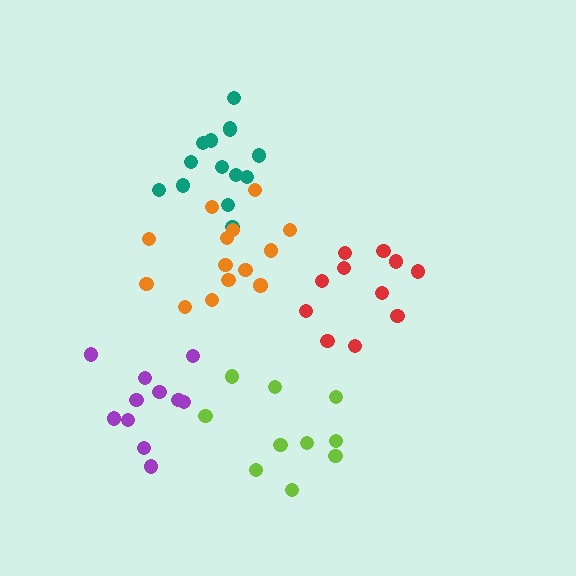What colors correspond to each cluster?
The clusters are colored: teal, red, orange, purple, lime.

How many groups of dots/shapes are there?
There are 5 groups.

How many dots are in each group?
Group 1: 14 dots, Group 2: 11 dots, Group 3: 14 dots, Group 4: 11 dots, Group 5: 10 dots (60 total).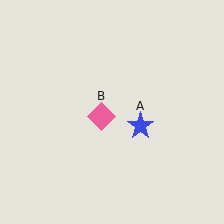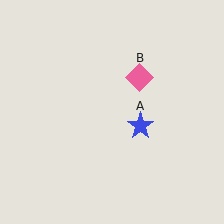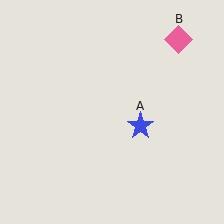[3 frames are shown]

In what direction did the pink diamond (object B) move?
The pink diamond (object B) moved up and to the right.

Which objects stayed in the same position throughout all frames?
Blue star (object A) remained stationary.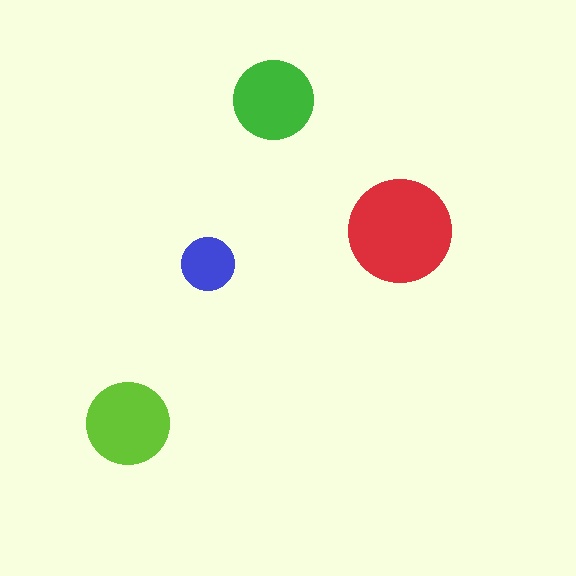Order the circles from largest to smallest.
the red one, the lime one, the green one, the blue one.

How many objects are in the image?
There are 4 objects in the image.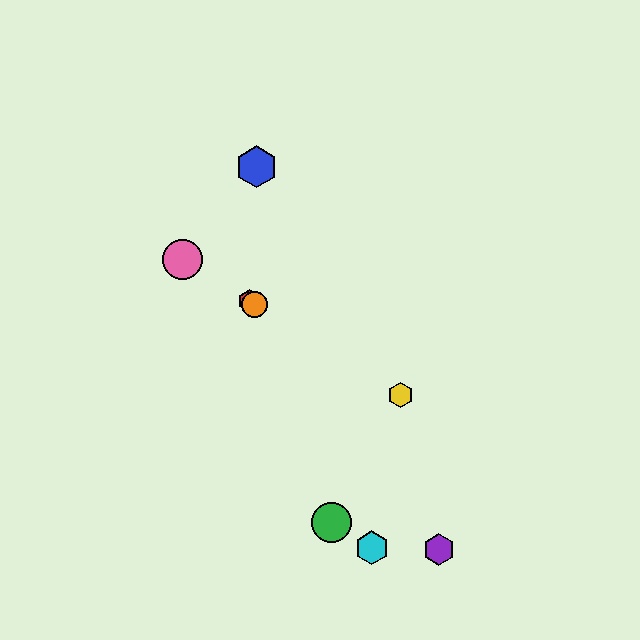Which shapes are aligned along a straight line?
The red hexagon, the yellow hexagon, the orange circle, the pink circle are aligned along a straight line.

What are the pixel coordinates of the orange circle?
The orange circle is at (255, 304).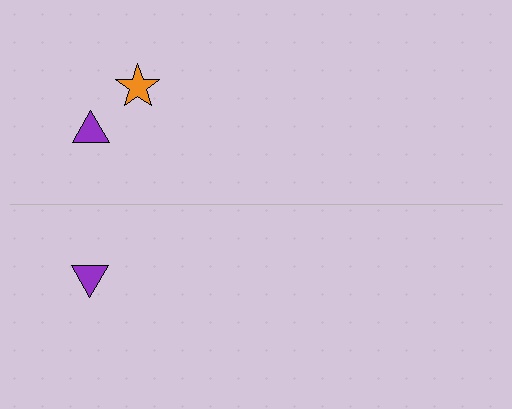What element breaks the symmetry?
A orange star is missing from the bottom side.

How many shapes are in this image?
There are 3 shapes in this image.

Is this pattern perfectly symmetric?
No, the pattern is not perfectly symmetric. A orange star is missing from the bottom side.